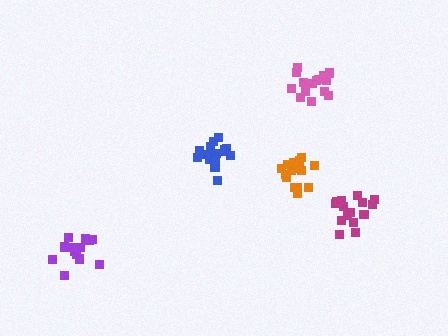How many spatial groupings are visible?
There are 5 spatial groupings.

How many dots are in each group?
Group 1: 15 dots, Group 2: 15 dots, Group 3: 15 dots, Group 4: 17 dots, Group 5: 15 dots (77 total).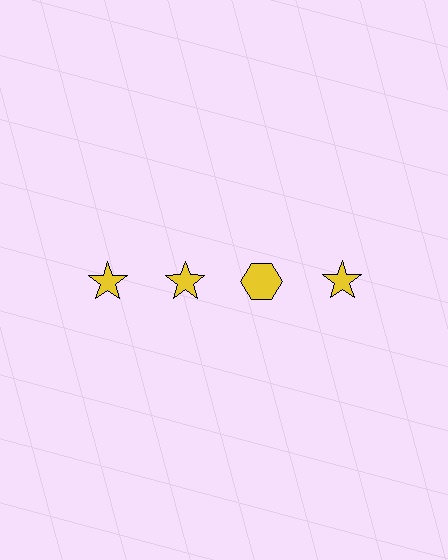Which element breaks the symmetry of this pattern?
The yellow hexagon in the top row, center column breaks the symmetry. All other shapes are yellow stars.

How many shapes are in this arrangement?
There are 4 shapes arranged in a grid pattern.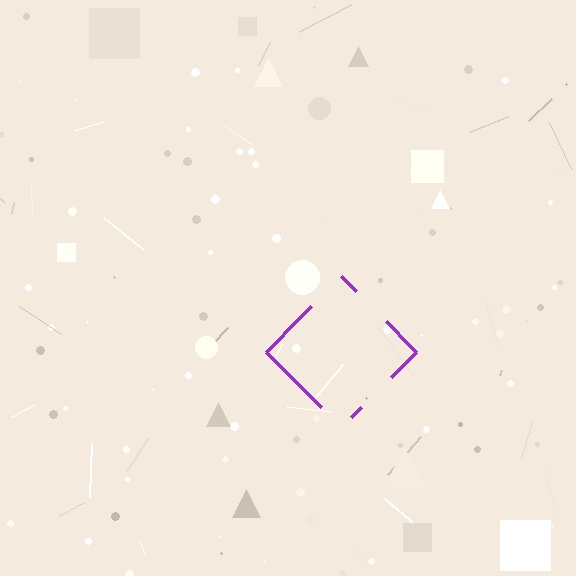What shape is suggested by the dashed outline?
The dashed outline suggests a diamond.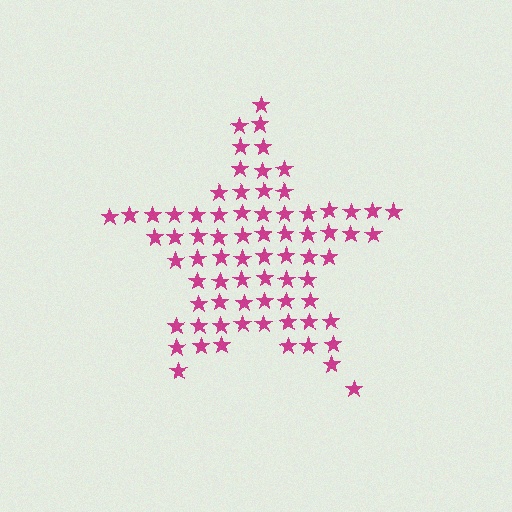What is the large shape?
The large shape is a star.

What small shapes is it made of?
It is made of small stars.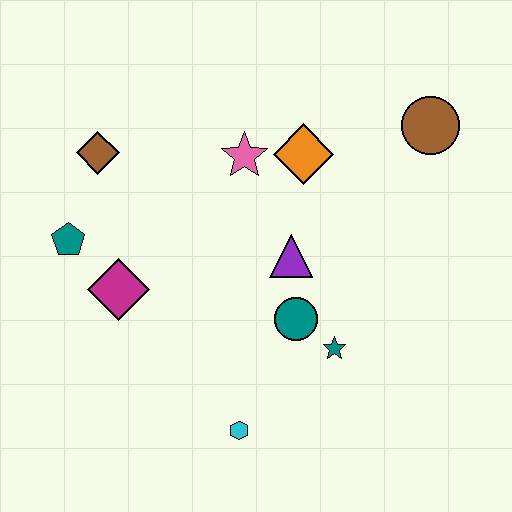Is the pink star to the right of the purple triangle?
No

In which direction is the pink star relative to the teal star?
The pink star is above the teal star.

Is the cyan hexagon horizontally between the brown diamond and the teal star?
Yes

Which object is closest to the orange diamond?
The pink star is closest to the orange diamond.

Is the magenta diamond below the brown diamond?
Yes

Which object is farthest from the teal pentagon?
The brown circle is farthest from the teal pentagon.